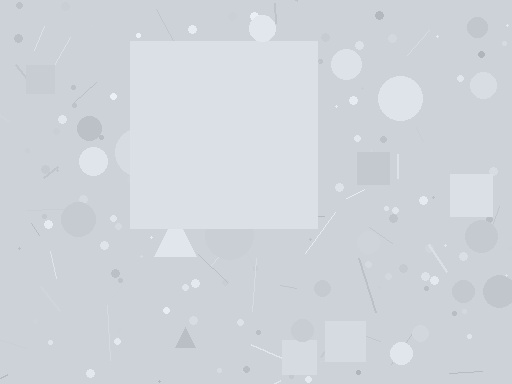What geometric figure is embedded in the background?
A square is embedded in the background.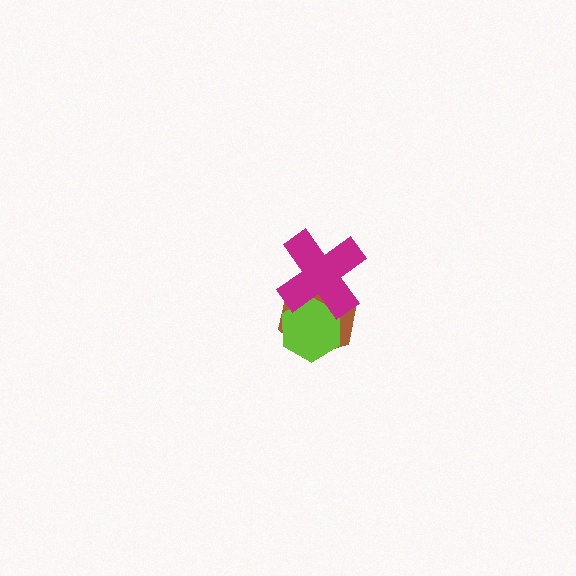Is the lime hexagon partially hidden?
Yes, it is partially covered by another shape.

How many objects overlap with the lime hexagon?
2 objects overlap with the lime hexagon.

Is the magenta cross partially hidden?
No, no other shape covers it.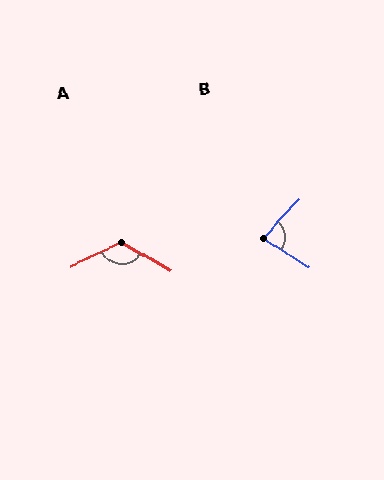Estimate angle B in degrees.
Approximately 80 degrees.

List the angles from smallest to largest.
B (80°), A (125°).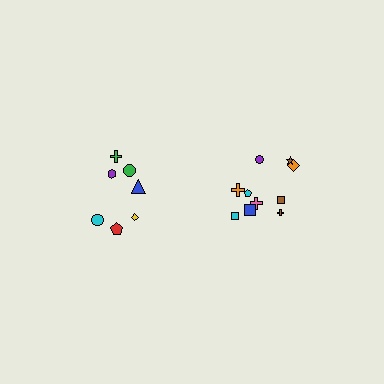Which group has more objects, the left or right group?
The right group.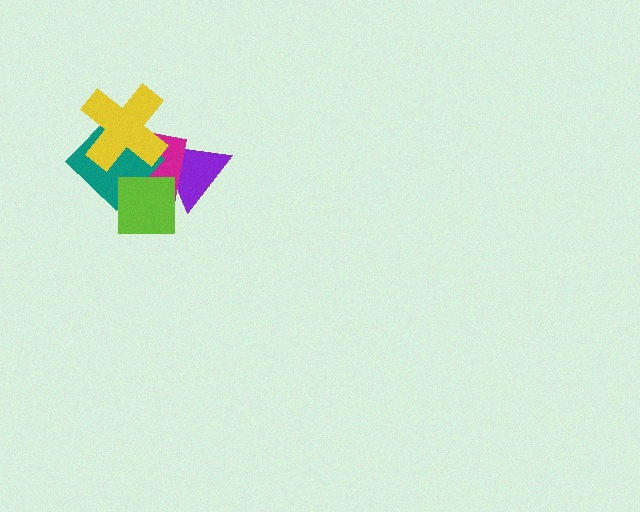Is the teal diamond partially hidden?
Yes, it is partially covered by another shape.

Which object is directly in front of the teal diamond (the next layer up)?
The lime square is directly in front of the teal diamond.